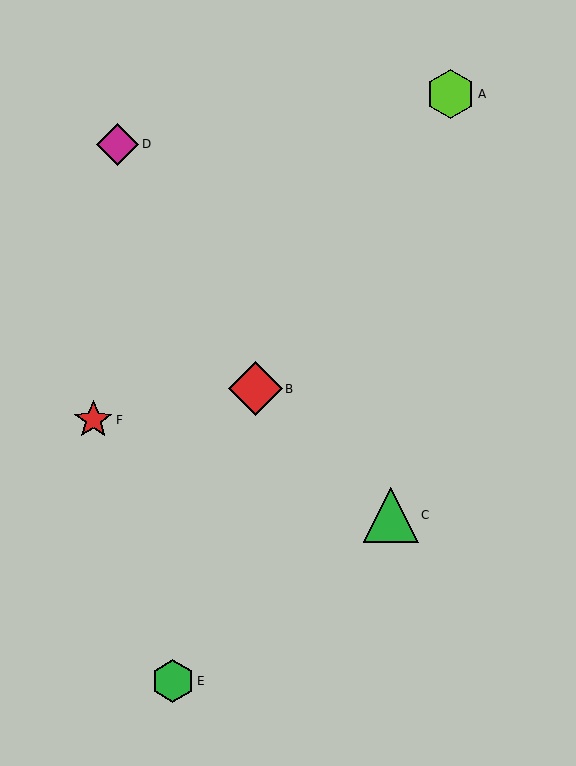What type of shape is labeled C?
Shape C is a green triangle.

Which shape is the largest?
The green triangle (labeled C) is the largest.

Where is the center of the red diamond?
The center of the red diamond is at (255, 389).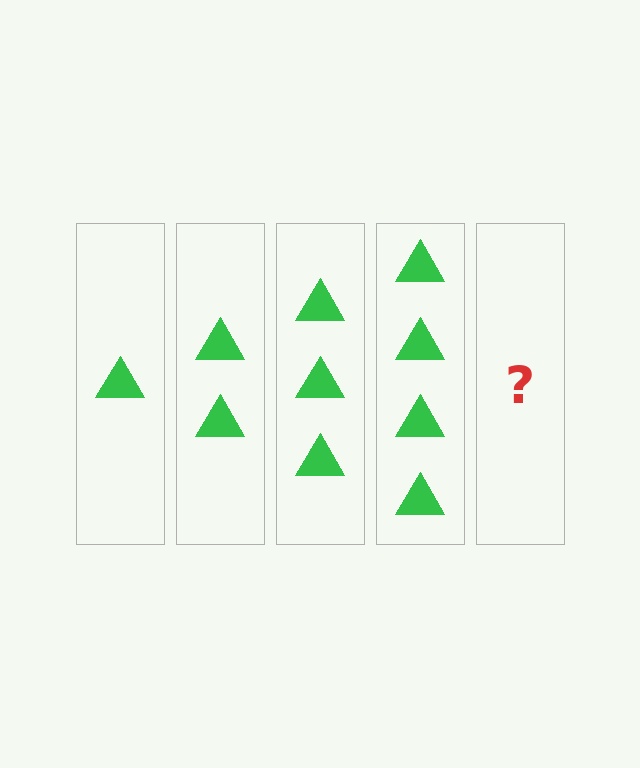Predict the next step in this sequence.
The next step is 5 triangles.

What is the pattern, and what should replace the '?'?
The pattern is that each step adds one more triangle. The '?' should be 5 triangles.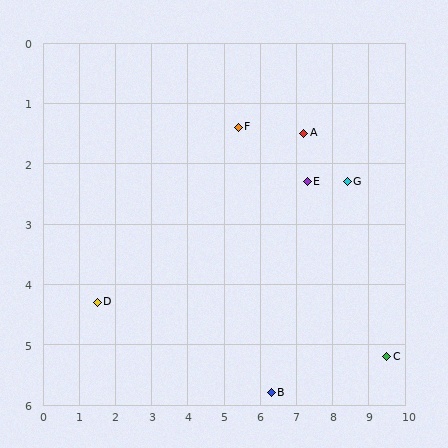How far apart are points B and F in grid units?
Points B and F are about 4.5 grid units apart.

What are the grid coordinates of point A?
Point A is at approximately (7.2, 1.5).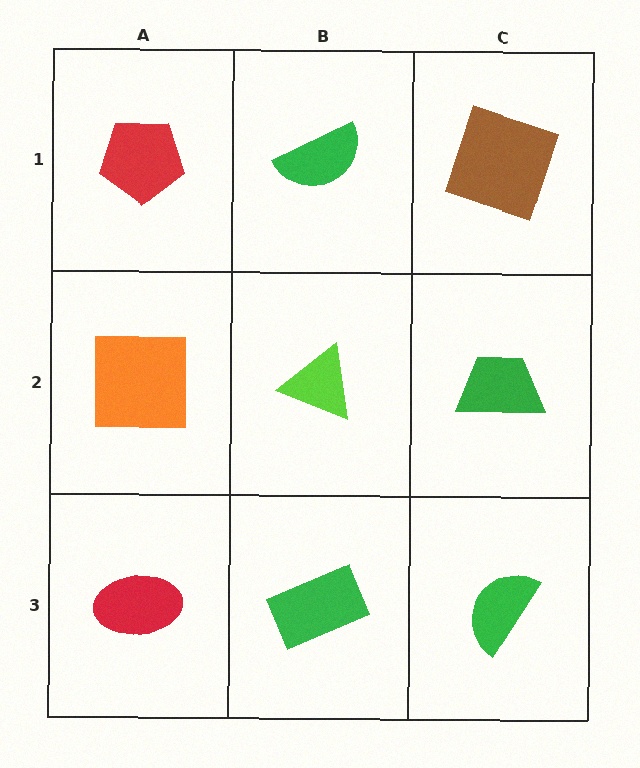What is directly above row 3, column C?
A green trapezoid.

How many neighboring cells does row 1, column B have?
3.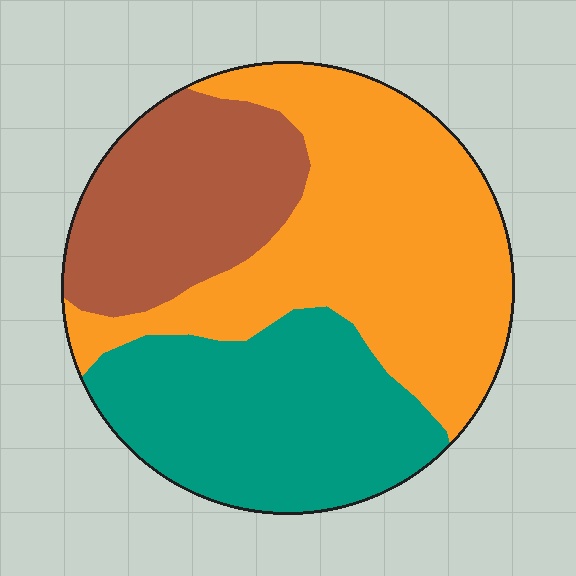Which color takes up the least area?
Brown, at roughly 25%.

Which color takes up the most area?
Orange, at roughly 45%.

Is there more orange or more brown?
Orange.